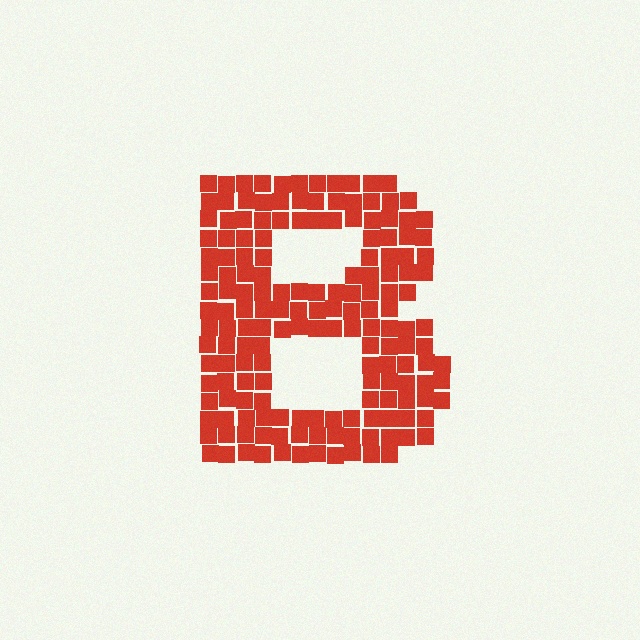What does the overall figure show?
The overall figure shows the letter B.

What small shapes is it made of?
It is made of small squares.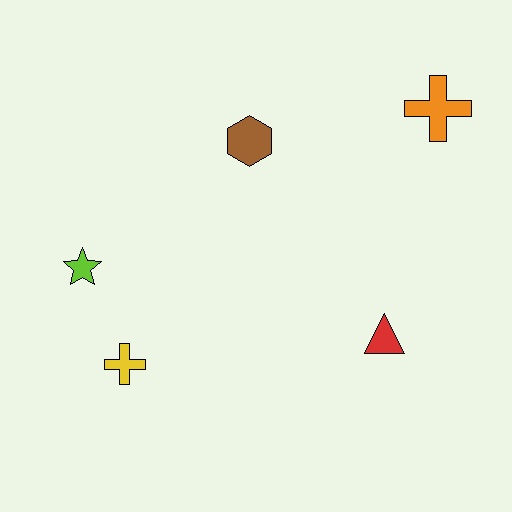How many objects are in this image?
There are 5 objects.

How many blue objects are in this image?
There are no blue objects.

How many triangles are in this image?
There is 1 triangle.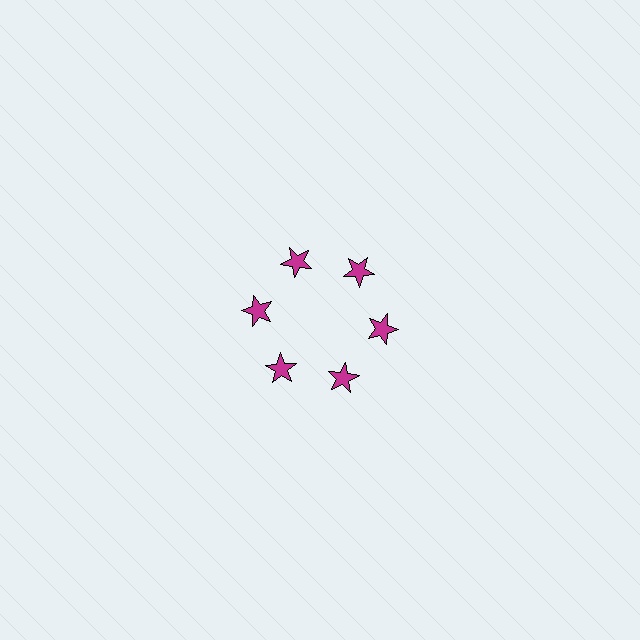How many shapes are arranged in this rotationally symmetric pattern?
There are 6 shapes, arranged in 6 groups of 1.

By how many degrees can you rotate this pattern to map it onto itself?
The pattern maps onto itself every 60 degrees of rotation.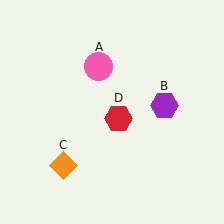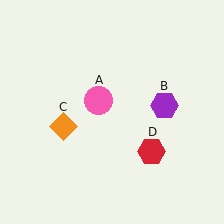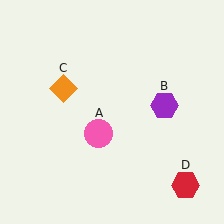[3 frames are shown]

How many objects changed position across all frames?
3 objects changed position: pink circle (object A), orange diamond (object C), red hexagon (object D).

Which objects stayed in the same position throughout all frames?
Purple hexagon (object B) remained stationary.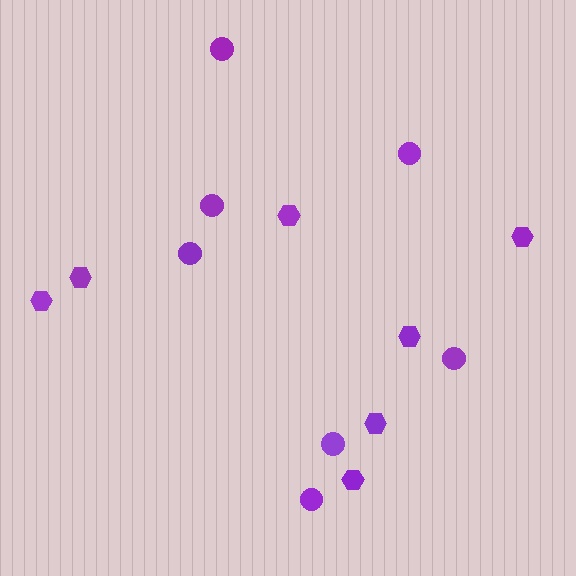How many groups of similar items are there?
There are 2 groups: one group of circles (7) and one group of hexagons (7).